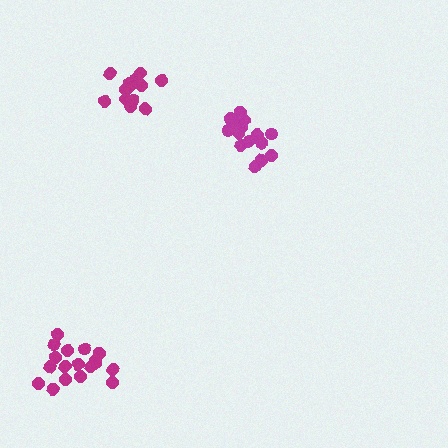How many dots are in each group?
Group 1: 18 dots, Group 2: 19 dots, Group 3: 16 dots (53 total).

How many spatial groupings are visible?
There are 3 spatial groupings.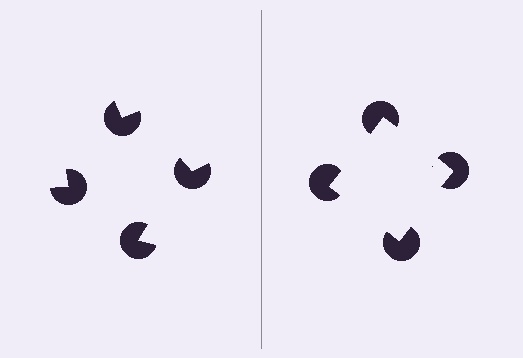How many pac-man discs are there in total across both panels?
8 — 4 on each side.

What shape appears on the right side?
An illusory square.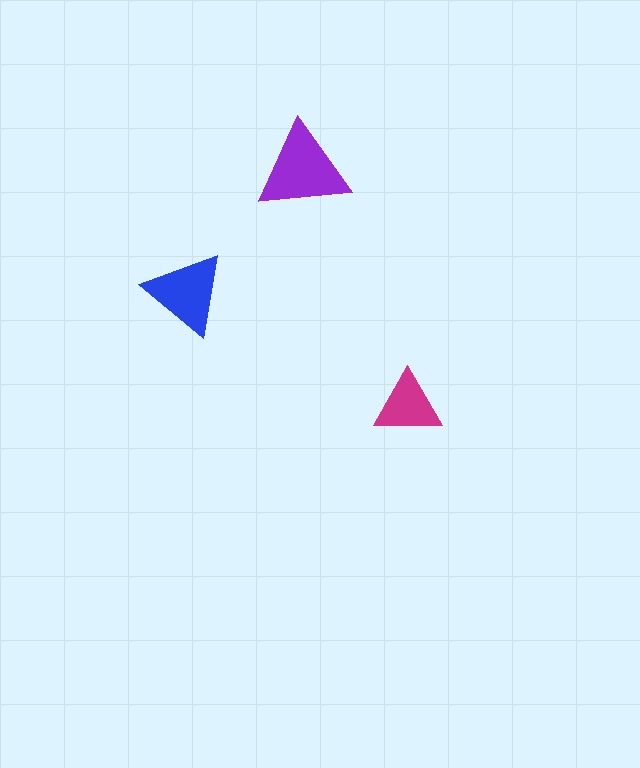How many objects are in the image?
There are 3 objects in the image.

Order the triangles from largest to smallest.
the purple one, the blue one, the magenta one.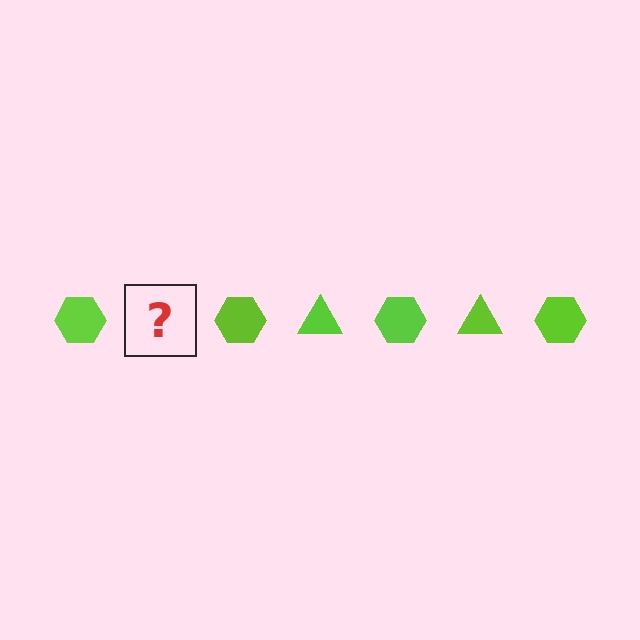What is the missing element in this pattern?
The missing element is a lime triangle.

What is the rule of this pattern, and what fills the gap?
The rule is that the pattern cycles through hexagon, triangle shapes in lime. The gap should be filled with a lime triangle.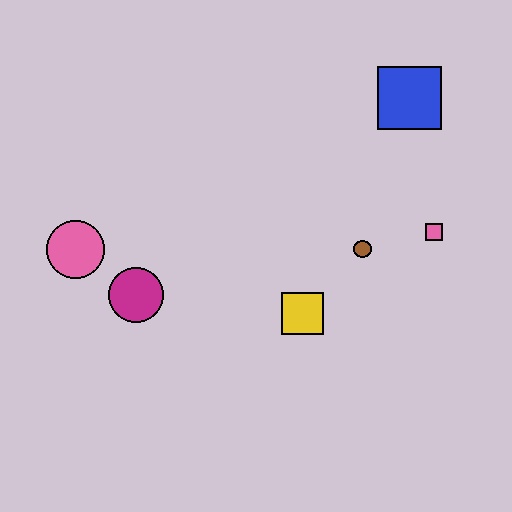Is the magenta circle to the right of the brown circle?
No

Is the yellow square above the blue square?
No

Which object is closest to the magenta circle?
The pink circle is closest to the magenta circle.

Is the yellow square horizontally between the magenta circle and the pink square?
Yes